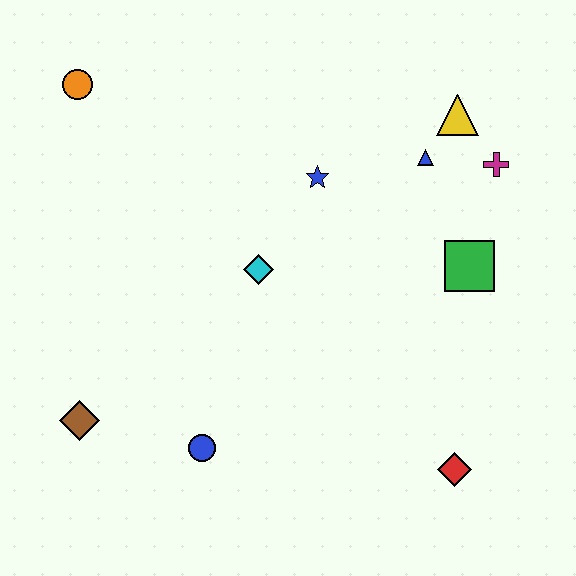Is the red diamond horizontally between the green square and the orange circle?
Yes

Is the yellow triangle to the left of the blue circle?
No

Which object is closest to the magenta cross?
The yellow triangle is closest to the magenta cross.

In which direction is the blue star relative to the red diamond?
The blue star is above the red diamond.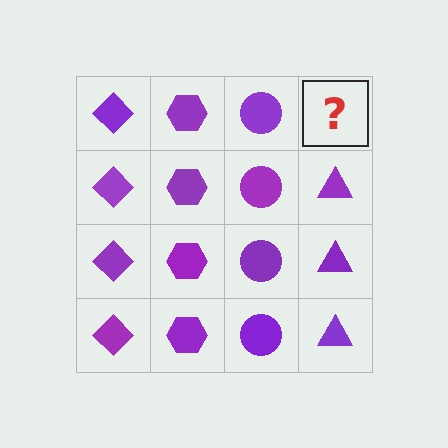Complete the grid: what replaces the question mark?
The question mark should be replaced with a purple triangle.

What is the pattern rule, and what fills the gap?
The rule is that each column has a consistent shape. The gap should be filled with a purple triangle.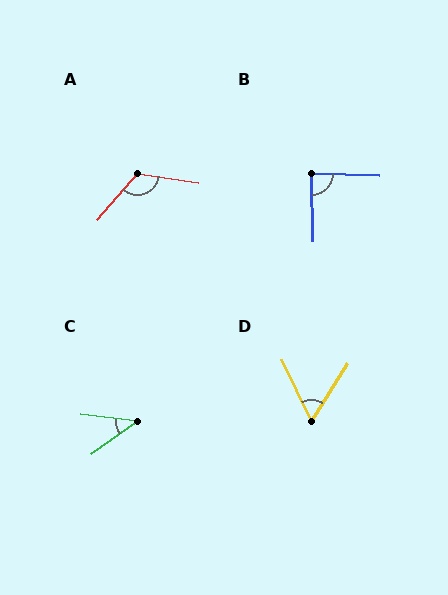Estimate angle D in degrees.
Approximately 58 degrees.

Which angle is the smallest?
C, at approximately 42 degrees.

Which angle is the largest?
A, at approximately 123 degrees.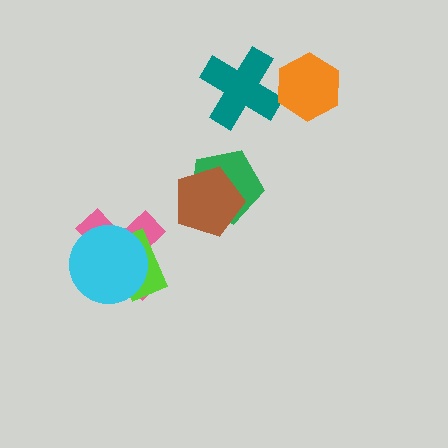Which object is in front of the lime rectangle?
The cyan circle is in front of the lime rectangle.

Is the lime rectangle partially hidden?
Yes, it is partially covered by another shape.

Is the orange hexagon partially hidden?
No, no other shape covers it.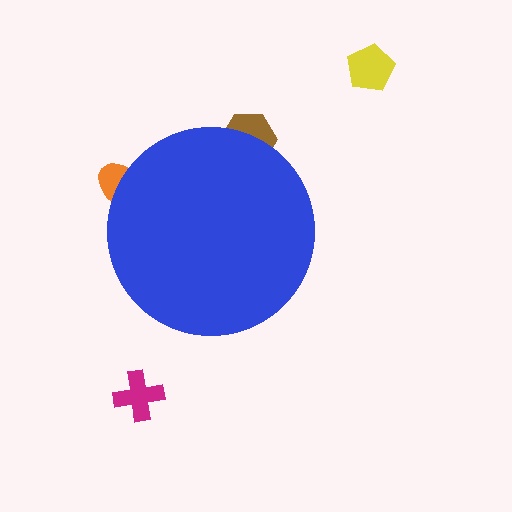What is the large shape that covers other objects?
A blue circle.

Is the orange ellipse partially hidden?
Yes, the orange ellipse is partially hidden behind the blue circle.